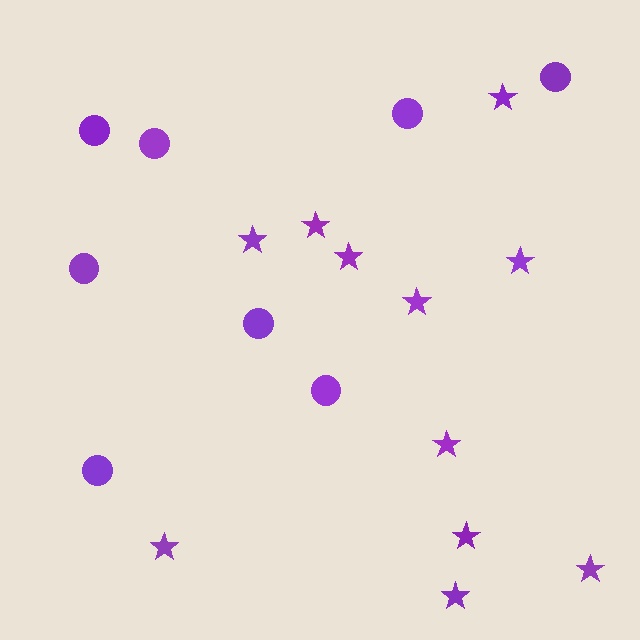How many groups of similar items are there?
There are 2 groups: one group of circles (8) and one group of stars (11).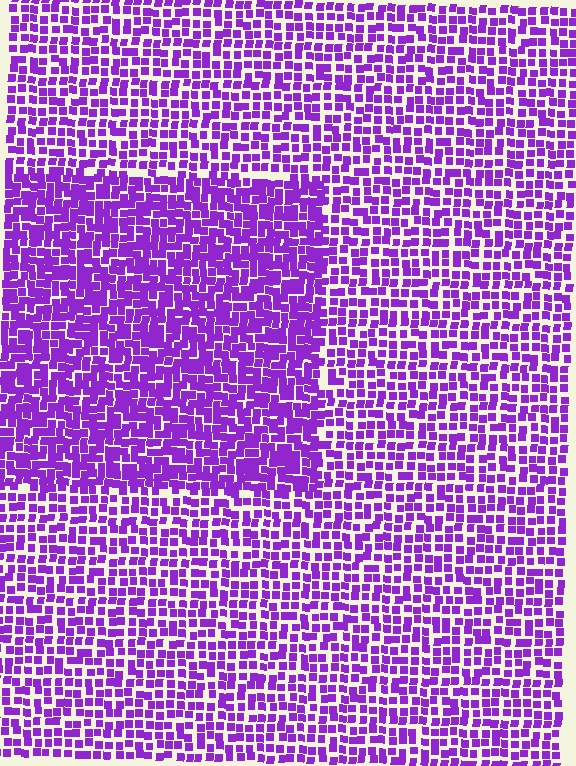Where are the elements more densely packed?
The elements are more densely packed inside the rectangle boundary.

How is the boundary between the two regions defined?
The boundary is defined by a change in element density (approximately 1.5x ratio). All elements are the same color, size, and shape.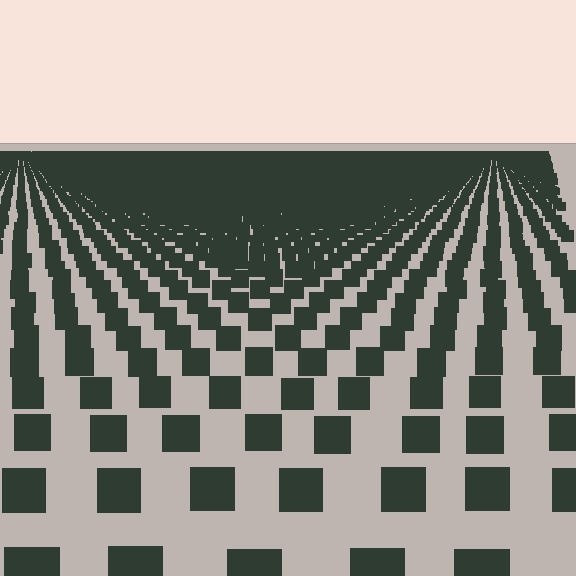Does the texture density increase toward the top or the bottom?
Density increases toward the top.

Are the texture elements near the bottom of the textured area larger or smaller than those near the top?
Larger. Near the bottom, elements are closer to the viewer and appear at a bigger on-screen size.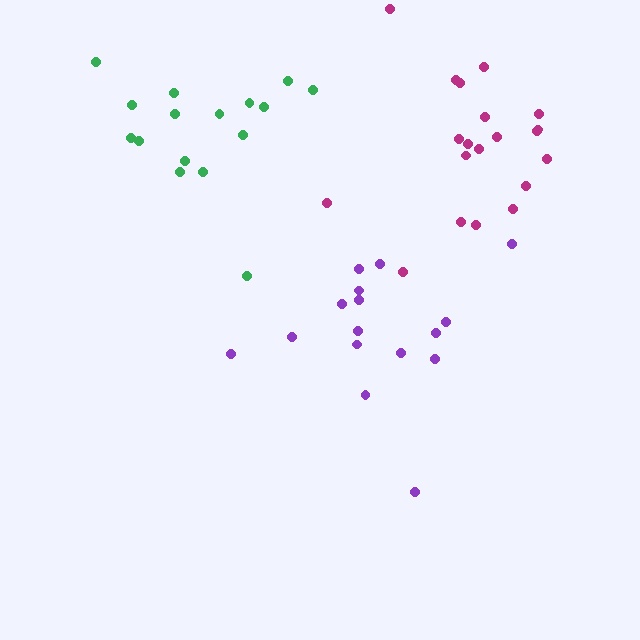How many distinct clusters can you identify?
There are 3 distinct clusters.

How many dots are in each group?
Group 1: 16 dots, Group 2: 16 dots, Group 3: 20 dots (52 total).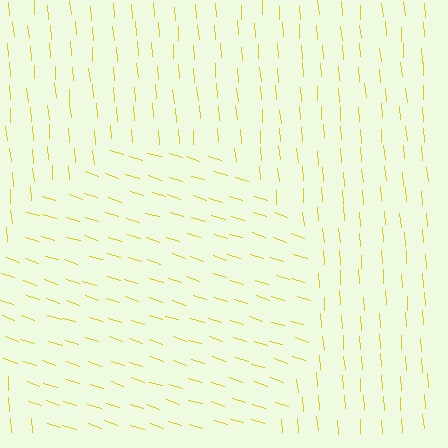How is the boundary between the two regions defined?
The boundary is defined purely by a change in line orientation (approximately 68 degrees difference). All lines are the same color and thickness.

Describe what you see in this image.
The image is filled with small yellow line segments. A circle region in the image has lines oriented differently from the surrounding lines, creating a visible texture boundary.